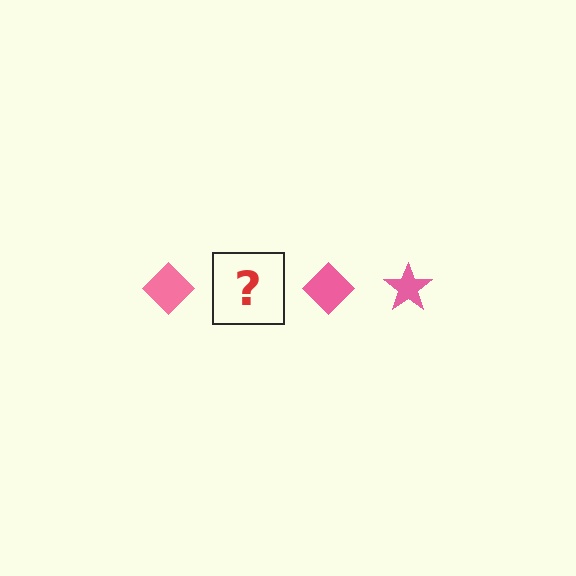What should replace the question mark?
The question mark should be replaced with a pink star.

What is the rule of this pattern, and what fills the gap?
The rule is that the pattern cycles through diamond, star shapes in pink. The gap should be filled with a pink star.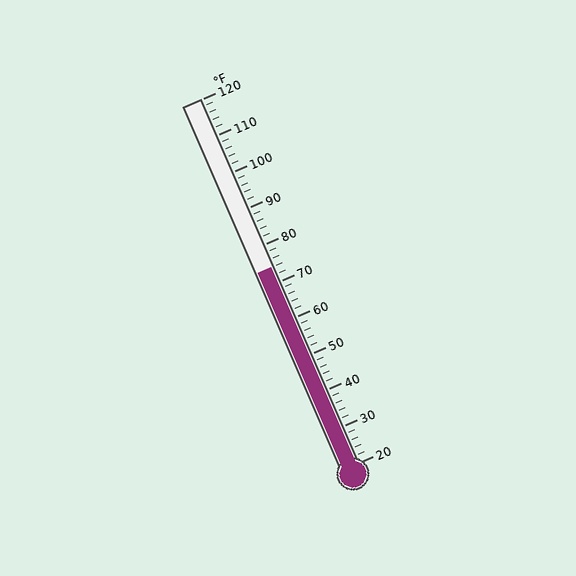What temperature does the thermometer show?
The thermometer shows approximately 74°F.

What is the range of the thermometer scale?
The thermometer scale ranges from 20°F to 120°F.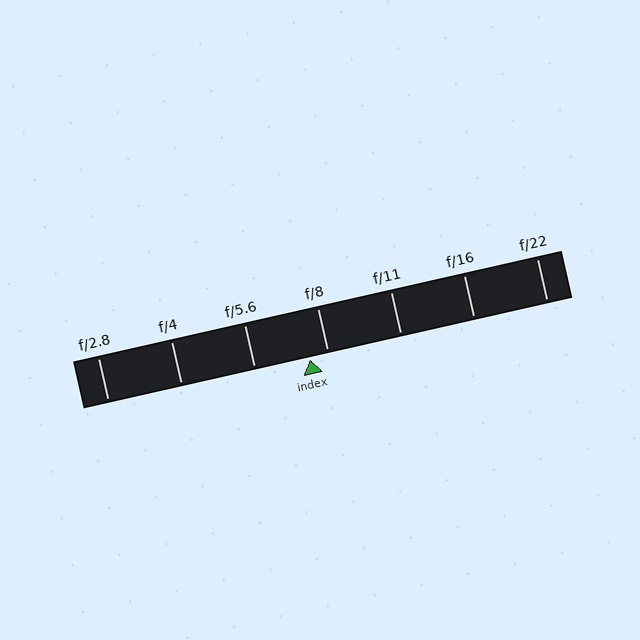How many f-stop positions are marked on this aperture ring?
There are 7 f-stop positions marked.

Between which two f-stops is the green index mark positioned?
The index mark is between f/5.6 and f/8.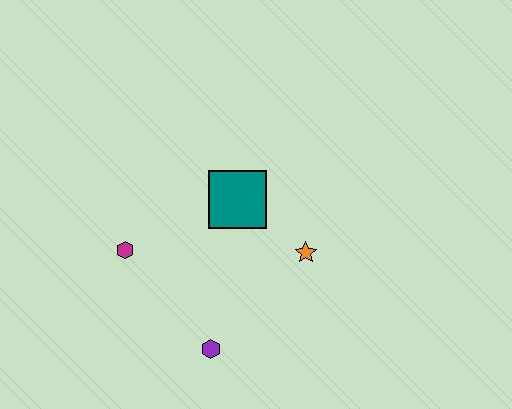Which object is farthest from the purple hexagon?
The teal square is farthest from the purple hexagon.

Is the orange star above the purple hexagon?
Yes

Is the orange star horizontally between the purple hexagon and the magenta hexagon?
No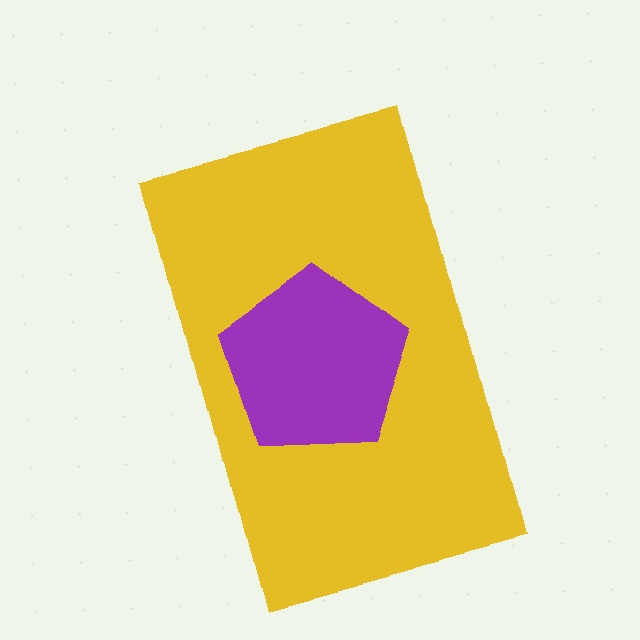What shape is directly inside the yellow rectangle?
The purple pentagon.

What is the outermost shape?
The yellow rectangle.